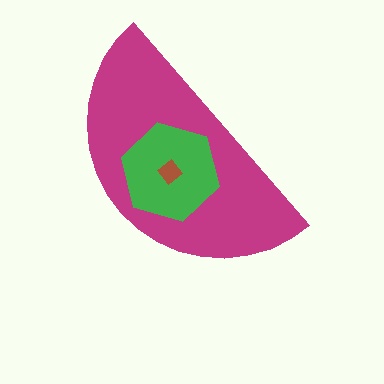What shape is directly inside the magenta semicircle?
The green hexagon.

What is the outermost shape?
The magenta semicircle.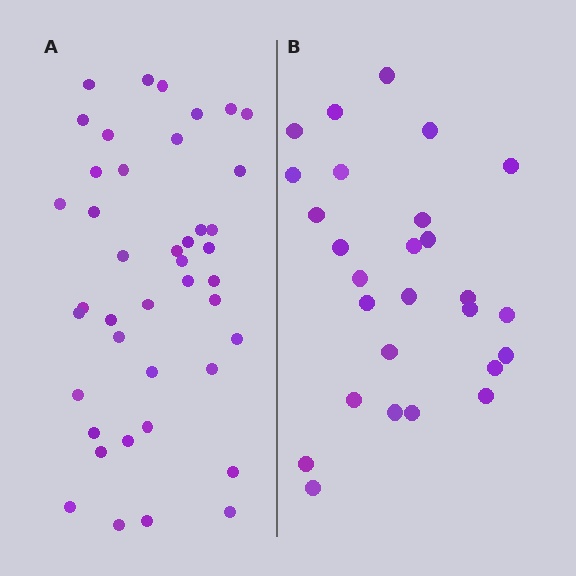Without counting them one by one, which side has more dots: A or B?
Region A (the left region) has more dots.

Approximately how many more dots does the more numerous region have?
Region A has approximately 15 more dots than region B.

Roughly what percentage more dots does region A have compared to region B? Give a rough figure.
About 55% more.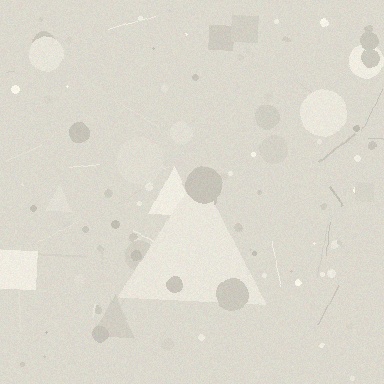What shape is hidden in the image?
A triangle is hidden in the image.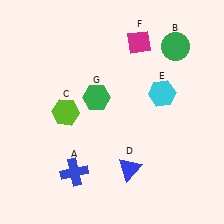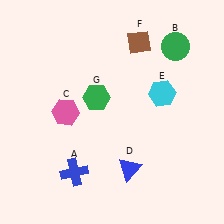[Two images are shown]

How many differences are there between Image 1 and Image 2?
There are 2 differences between the two images.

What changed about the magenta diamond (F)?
In Image 1, F is magenta. In Image 2, it changed to brown.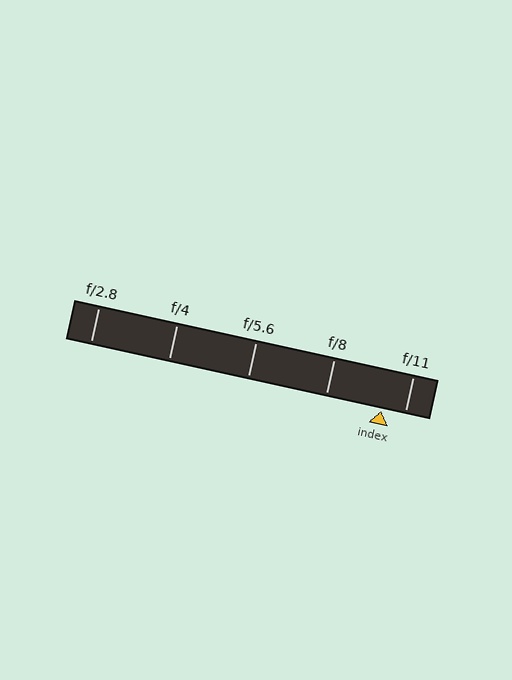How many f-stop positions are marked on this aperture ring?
There are 5 f-stop positions marked.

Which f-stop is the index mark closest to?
The index mark is closest to f/11.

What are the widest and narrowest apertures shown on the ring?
The widest aperture shown is f/2.8 and the narrowest is f/11.